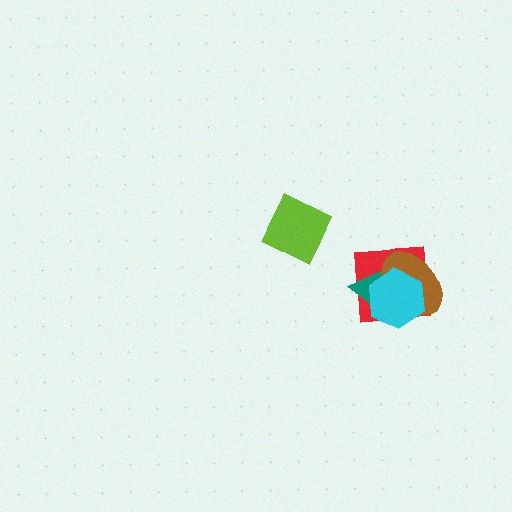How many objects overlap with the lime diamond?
0 objects overlap with the lime diamond.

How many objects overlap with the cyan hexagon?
3 objects overlap with the cyan hexagon.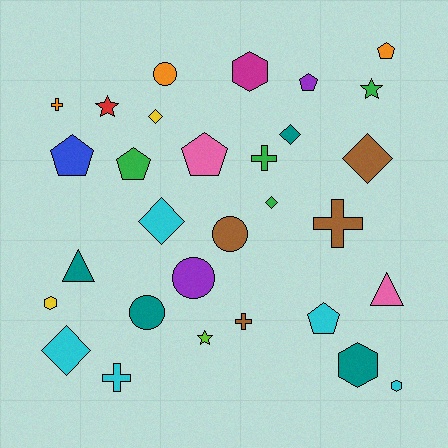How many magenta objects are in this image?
There is 1 magenta object.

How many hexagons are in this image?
There are 4 hexagons.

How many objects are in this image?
There are 30 objects.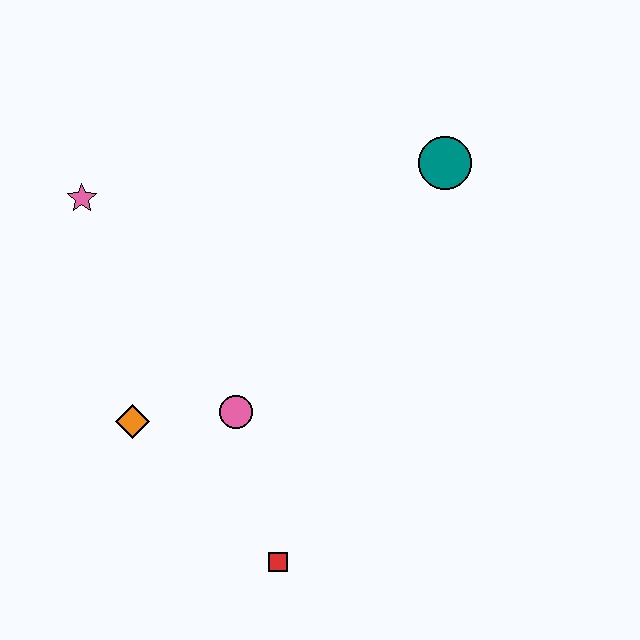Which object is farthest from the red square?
The teal circle is farthest from the red square.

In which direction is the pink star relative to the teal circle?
The pink star is to the left of the teal circle.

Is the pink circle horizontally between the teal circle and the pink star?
Yes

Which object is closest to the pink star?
The orange diamond is closest to the pink star.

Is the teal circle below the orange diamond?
No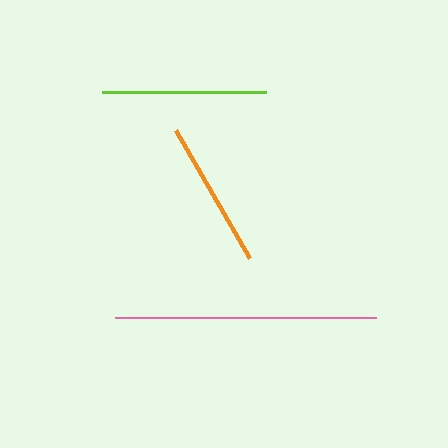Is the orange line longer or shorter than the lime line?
The lime line is longer than the orange line.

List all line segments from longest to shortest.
From longest to shortest: pink, lime, orange.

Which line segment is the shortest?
The orange line is the shortest at approximately 147 pixels.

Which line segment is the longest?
The pink line is the longest at approximately 261 pixels.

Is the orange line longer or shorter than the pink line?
The pink line is longer than the orange line.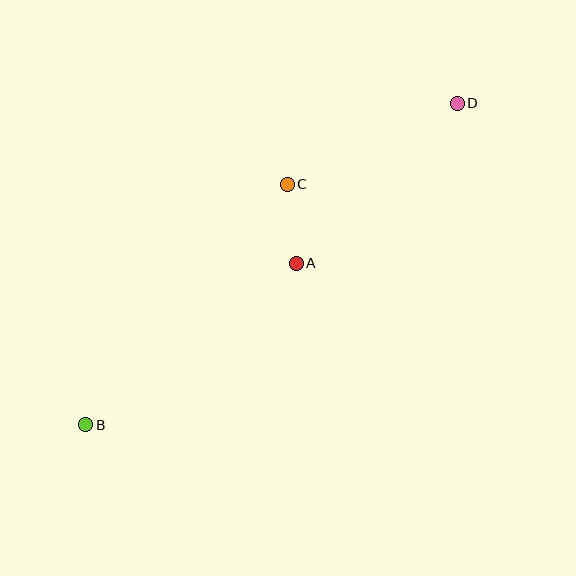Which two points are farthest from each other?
Points B and D are farthest from each other.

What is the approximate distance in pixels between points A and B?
The distance between A and B is approximately 266 pixels.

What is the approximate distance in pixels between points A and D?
The distance between A and D is approximately 227 pixels.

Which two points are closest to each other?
Points A and C are closest to each other.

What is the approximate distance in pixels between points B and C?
The distance between B and C is approximately 314 pixels.